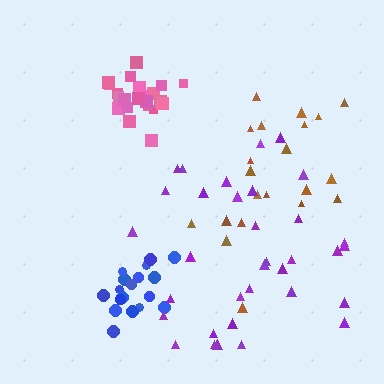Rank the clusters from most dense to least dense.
pink, blue, brown, purple.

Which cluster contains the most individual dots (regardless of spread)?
Purple (35).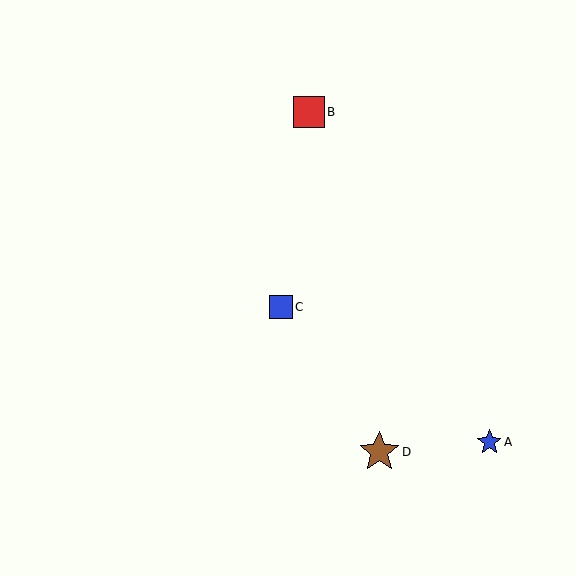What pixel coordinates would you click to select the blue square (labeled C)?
Click at (281, 307) to select the blue square C.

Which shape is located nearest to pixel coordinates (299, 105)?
The red square (labeled B) at (309, 112) is nearest to that location.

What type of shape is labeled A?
Shape A is a blue star.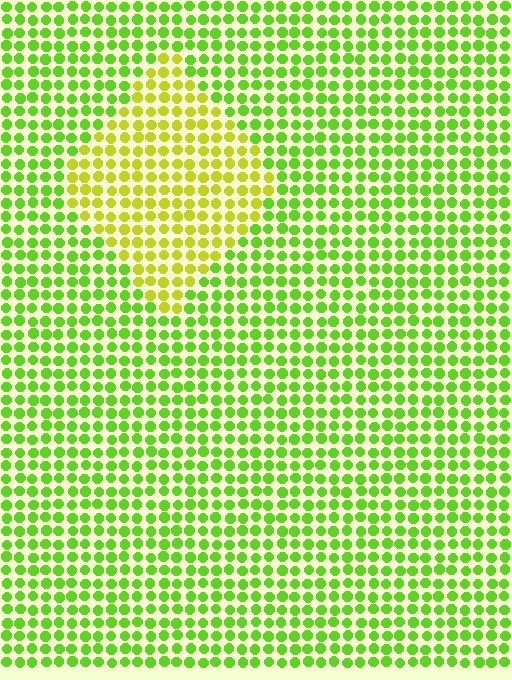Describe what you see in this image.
The image is filled with small lime elements in a uniform arrangement. A diamond-shaped region is visible where the elements are tinted to a slightly different hue, forming a subtle color boundary.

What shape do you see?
I see a diamond.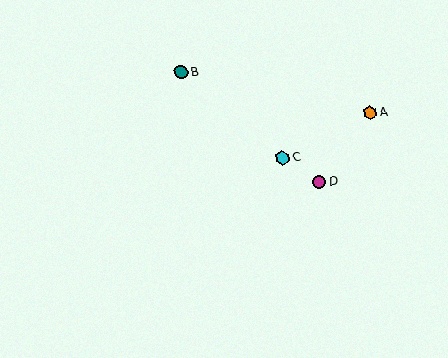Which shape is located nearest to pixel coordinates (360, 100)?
The orange hexagon (labeled A) at (370, 112) is nearest to that location.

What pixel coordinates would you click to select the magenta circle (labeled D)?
Click at (319, 182) to select the magenta circle D.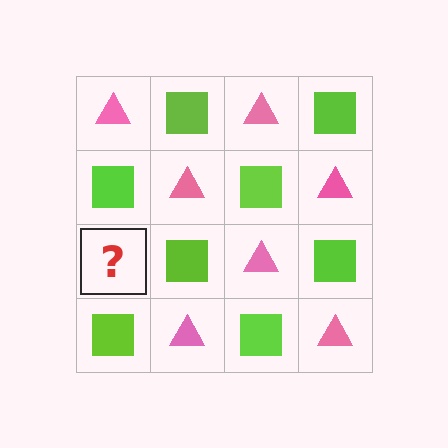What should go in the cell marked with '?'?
The missing cell should contain a pink triangle.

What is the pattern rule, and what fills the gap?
The rule is that it alternates pink triangle and lime square in a checkerboard pattern. The gap should be filled with a pink triangle.